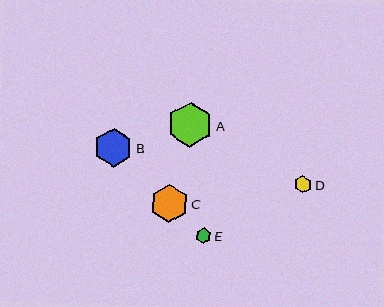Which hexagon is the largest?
Hexagon A is the largest with a size of approximately 45 pixels.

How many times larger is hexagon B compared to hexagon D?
Hexagon B is approximately 2.2 times the size of hexagon D.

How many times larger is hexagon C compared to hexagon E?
Hexagon C is approximately 2.4 times the size of hexagon E.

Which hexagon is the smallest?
Hexagon E is the smallest with a size of approximately 16 pixels.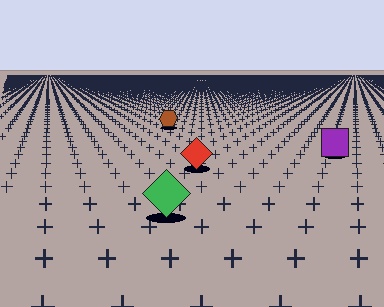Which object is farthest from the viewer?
The brown hexagon is farthest from the viewer. It appears smaller and the ground texture around it is denser.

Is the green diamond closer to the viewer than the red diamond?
Yes. The green diamond is closer — you can tell from the texture gradient: the ground texture is coarser near it.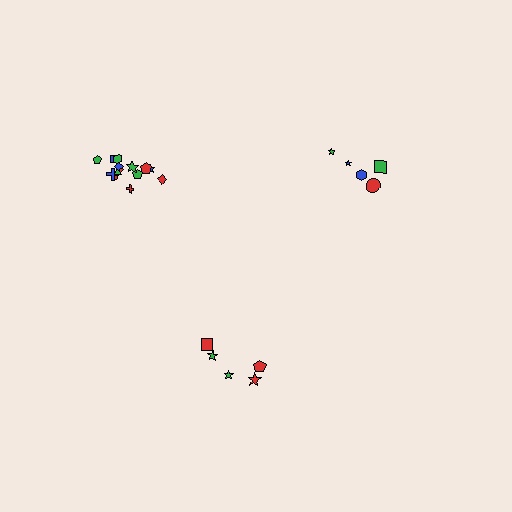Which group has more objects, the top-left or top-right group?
The top-left group.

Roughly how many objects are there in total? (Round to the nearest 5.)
Roughly 25 objects in total.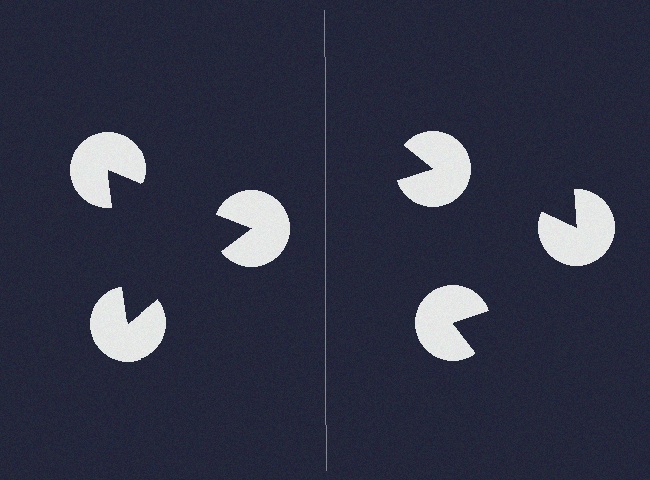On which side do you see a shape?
An illusory triangle appears on the left side. On the right side the wedge cuts are rotated, so no coherent shape forms.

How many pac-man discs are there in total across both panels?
6 — 3 on each side.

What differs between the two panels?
The pac-man discs are positioned identically on both sides; only the wedge orientations differ. On the left they align to a triangle; on the right they are misaligned.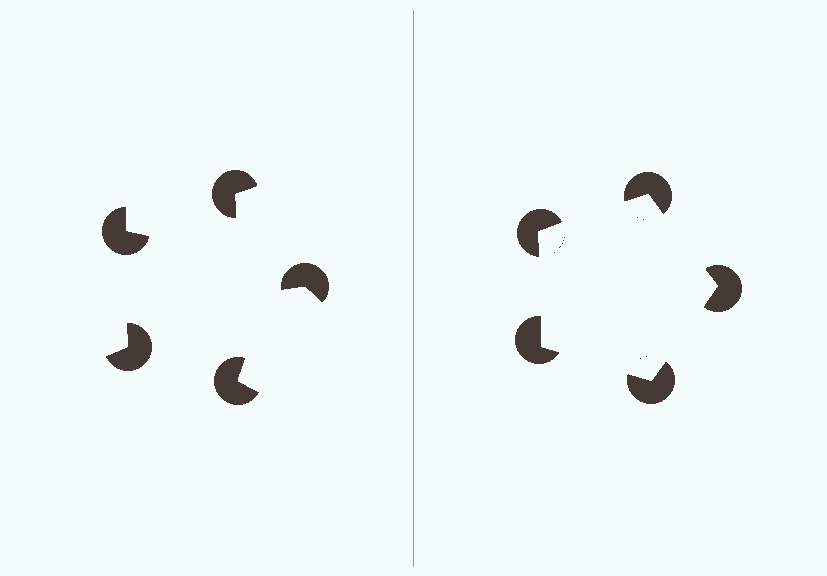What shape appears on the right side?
An illusory pentagon.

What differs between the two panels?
The pac-man discs are positioned identically on both sides; only the wedge orientations differ. On the right they align to a pentagon; on the left they are misaligned.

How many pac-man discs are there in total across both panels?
10 — 5 on each side.